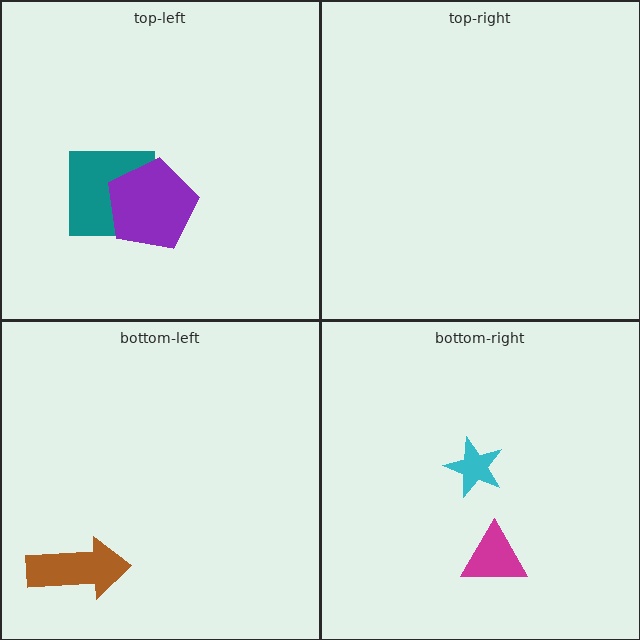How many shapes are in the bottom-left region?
1.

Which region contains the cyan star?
The bottom-right region.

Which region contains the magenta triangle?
The bottom-right region.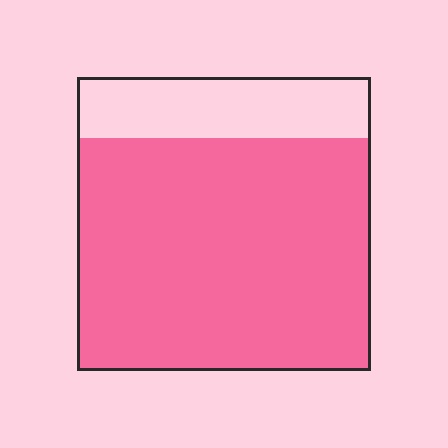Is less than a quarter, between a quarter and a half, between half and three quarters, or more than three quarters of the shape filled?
More than three quarters.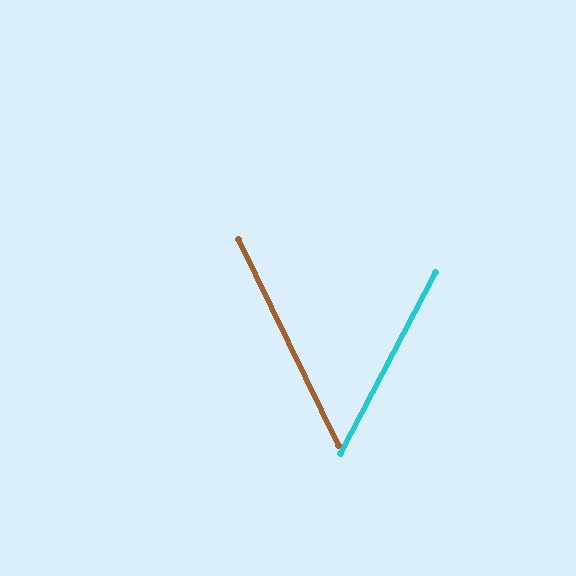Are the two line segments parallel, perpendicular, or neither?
Neither parallel nor perpendicular — they differ by about 54°.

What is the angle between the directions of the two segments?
Approximately 54 degrees.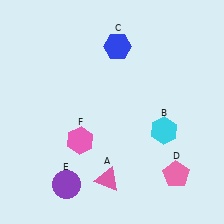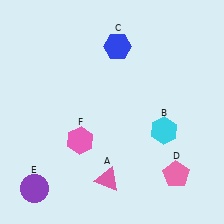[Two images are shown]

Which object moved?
The purple circle (E) moved left.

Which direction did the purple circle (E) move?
The purple circle (E) moved left.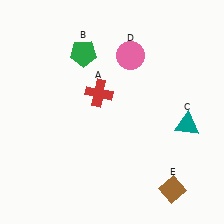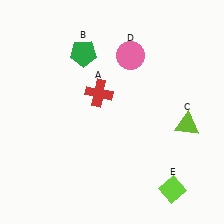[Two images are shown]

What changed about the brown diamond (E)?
In Image 1, E is brown. In Image 2, it changed to lime.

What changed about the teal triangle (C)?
In Image 1, C is teal. In Image 2, it changed to lime.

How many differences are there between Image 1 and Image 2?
There are 2 differences between the two images.